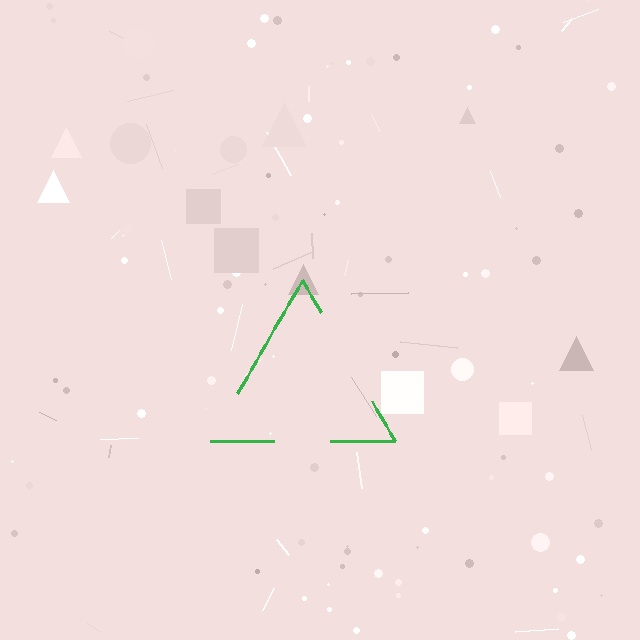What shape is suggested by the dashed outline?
The dashed outline suggests a triangle.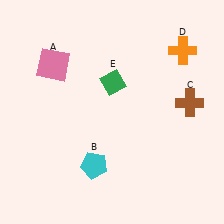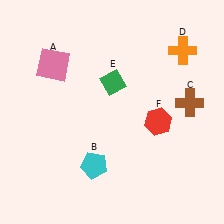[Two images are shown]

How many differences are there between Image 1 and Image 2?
There is 1 difference between the two images.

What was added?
A red hexagon (F) was added in Image 2.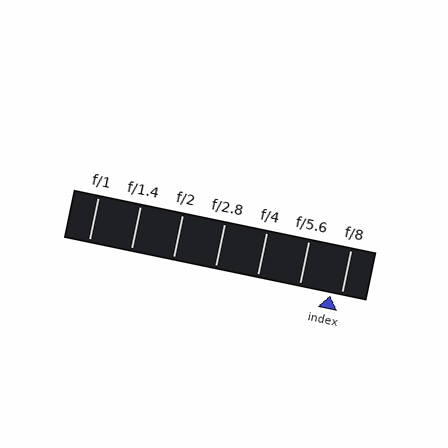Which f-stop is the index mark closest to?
The index mark is closest to f/8.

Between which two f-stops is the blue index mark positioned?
The index mark is between f/5.6 and f/8.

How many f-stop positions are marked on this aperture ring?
There are 7 f-stop positions marked.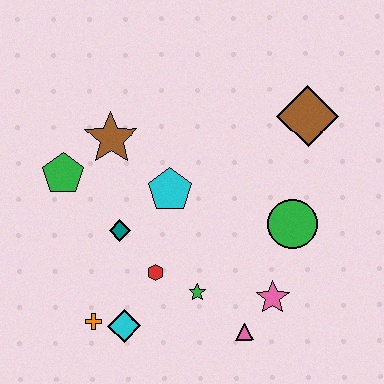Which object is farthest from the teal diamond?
The brown diamond is farthest from the teal diamond.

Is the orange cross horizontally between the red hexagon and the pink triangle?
No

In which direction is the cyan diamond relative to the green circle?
The cyan diamond is to the left of the green circle.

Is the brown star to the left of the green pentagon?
No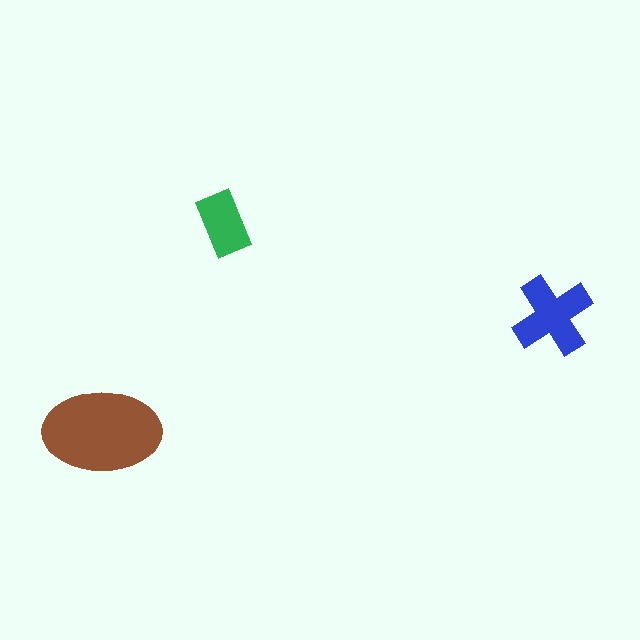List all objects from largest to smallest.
The brown ellipse, the blue cross, the green rectangle.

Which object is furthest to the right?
The blue cross is rightmost.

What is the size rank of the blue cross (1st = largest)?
2nd.